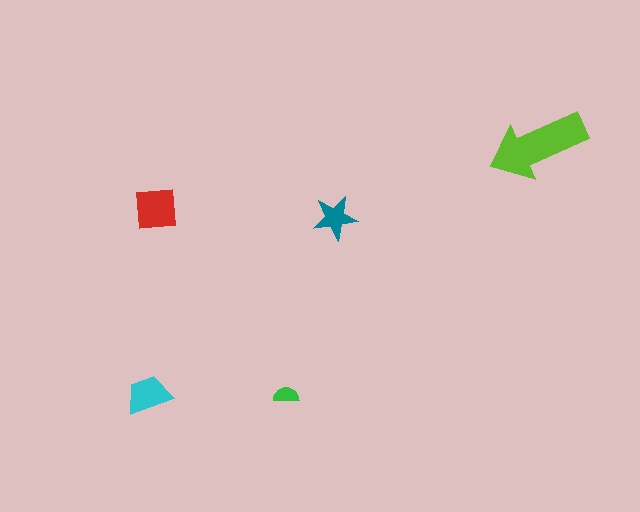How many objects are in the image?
There are 5 objects in the image.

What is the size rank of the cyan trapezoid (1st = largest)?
3rd.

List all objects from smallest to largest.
The green semicircle, the teal star, the cyan trapezoid, the red square, the lime arrow.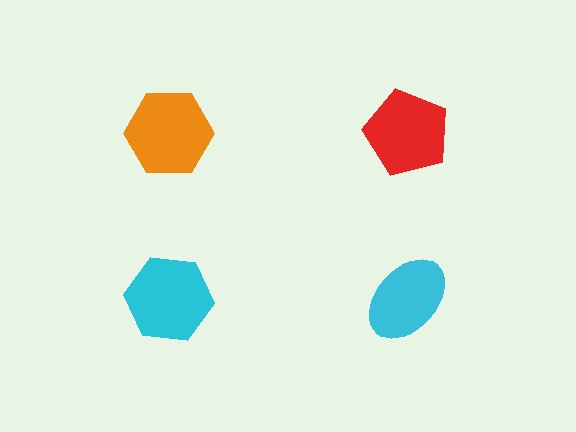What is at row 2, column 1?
A cyan hexagon.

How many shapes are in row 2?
2 shapes.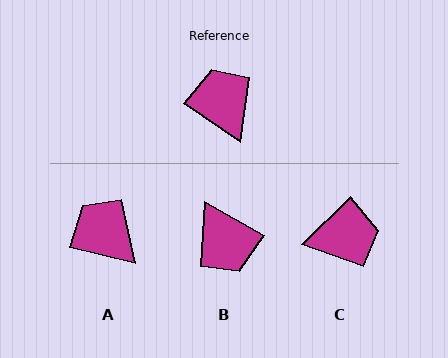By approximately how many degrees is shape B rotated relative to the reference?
Approximately 175 degrees clockwise.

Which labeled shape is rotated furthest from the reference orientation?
B, about 175 degrees away.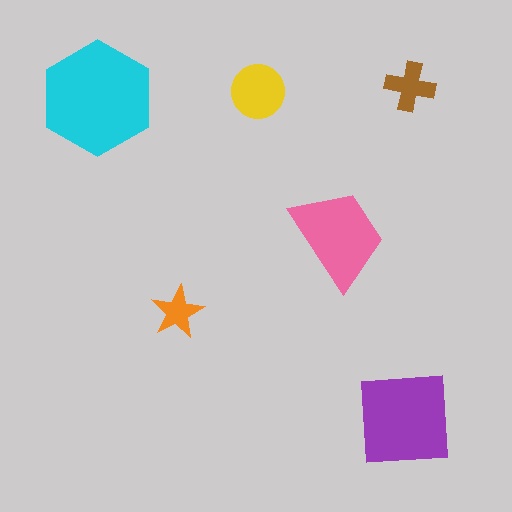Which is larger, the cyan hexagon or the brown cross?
The cyan hexagon.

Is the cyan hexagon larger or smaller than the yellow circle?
Larger.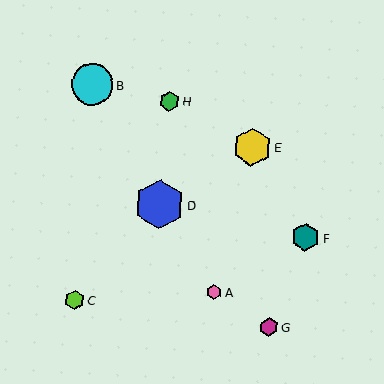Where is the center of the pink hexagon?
The center of the pink hexagon is at (214, 292).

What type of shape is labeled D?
Shape D is a blue hexagon.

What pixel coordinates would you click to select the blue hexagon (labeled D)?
Click at (160, 204) to select the blue hexagon D.